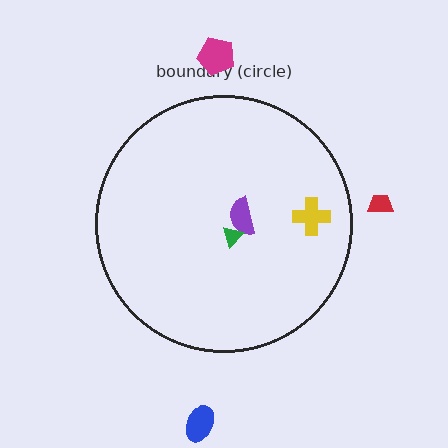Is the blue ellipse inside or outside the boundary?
Outside.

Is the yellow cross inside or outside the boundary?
Inside.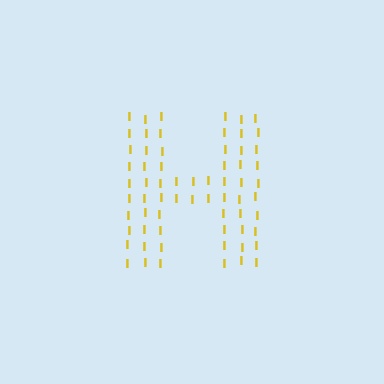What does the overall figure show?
The overall figure shows the letter H.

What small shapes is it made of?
It is made of small letter I's.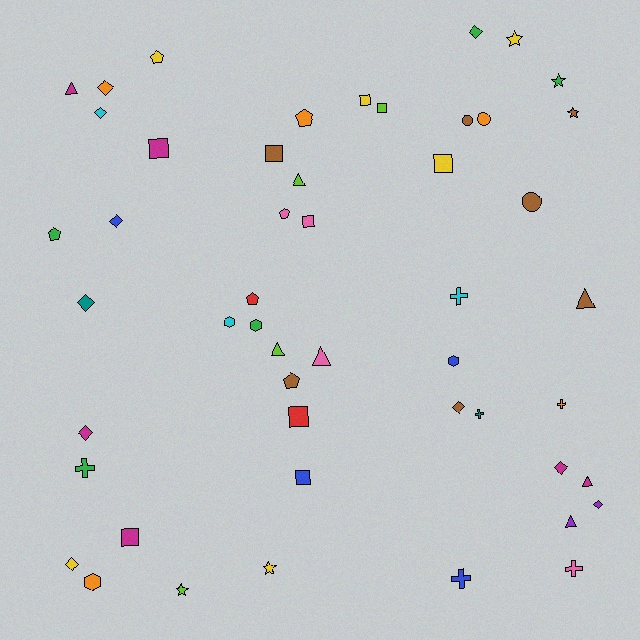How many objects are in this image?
There are 50 objects.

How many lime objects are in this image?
There are 4 lime objects.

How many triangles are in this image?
There are 7 triangles.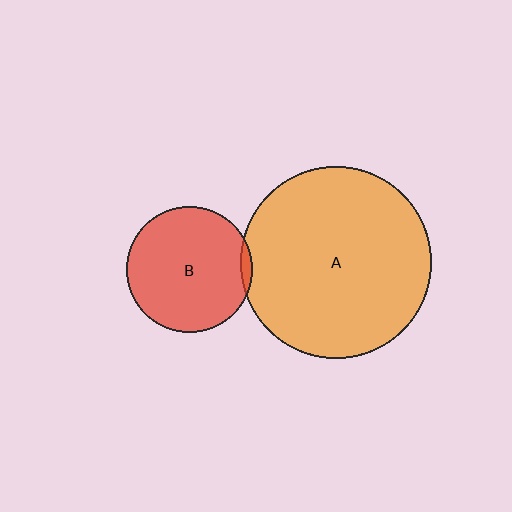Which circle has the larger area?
Circle A (orange).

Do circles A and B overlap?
Yes.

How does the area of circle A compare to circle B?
Approximately 2.3 times.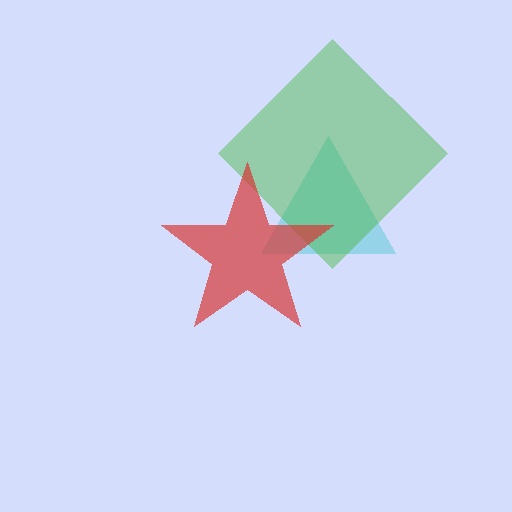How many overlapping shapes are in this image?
There are 3 overlapping shapes in the image.